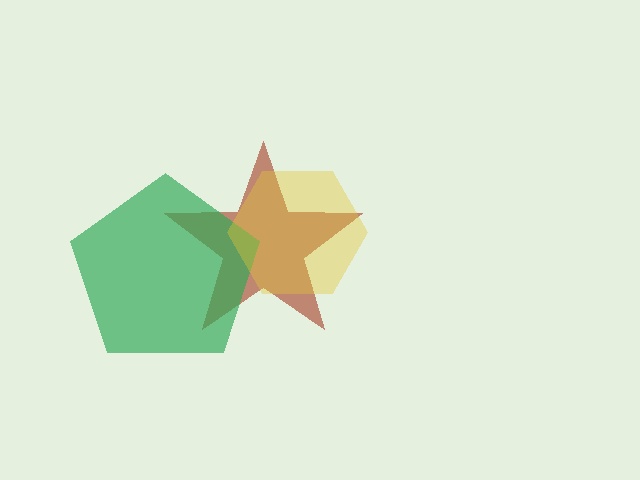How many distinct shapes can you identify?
There are 3 distinct shapes: a brown star, a green pentagon, a yellow hexagon.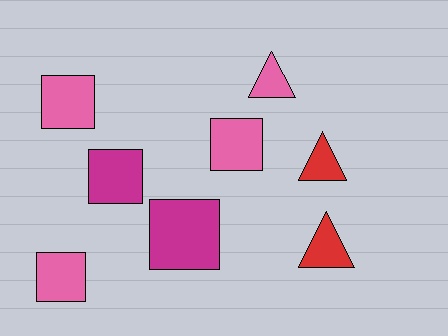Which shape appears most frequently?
Square, with 5 objects.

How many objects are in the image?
There are 8 objects.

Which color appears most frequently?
Pink, with 4 objects.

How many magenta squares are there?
There are 2 magenta squares.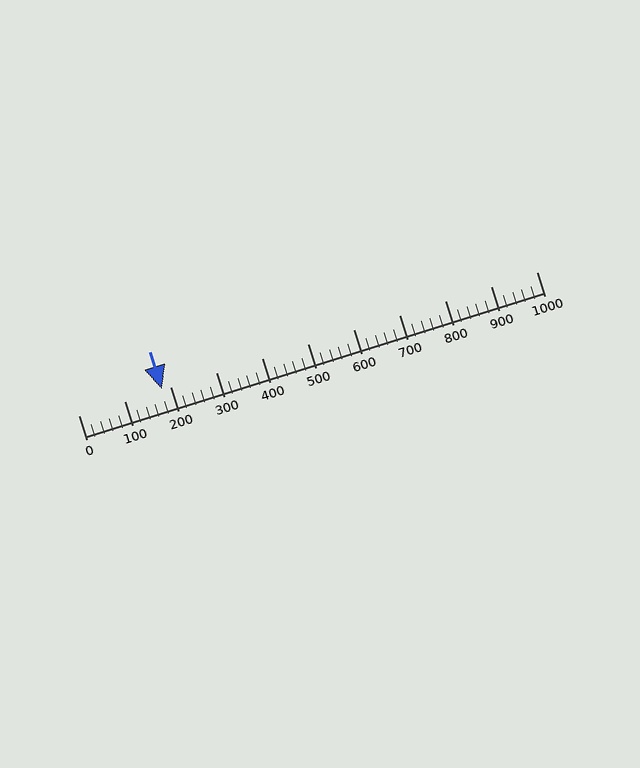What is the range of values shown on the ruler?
The ruler shows values from 0 to 1000.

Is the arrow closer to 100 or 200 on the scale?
The arrow is closer to 200.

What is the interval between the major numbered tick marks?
The major tick marks are spaced 100 units apart.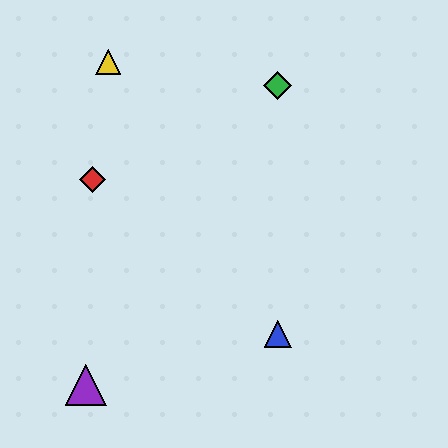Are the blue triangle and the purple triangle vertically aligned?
No, the blue triangle is at x≈278 and the purple triangle is at x≈86.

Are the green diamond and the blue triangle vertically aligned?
Yes, both are at x≈278.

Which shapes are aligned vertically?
The blue triangle, the green diamond are aligned vertically.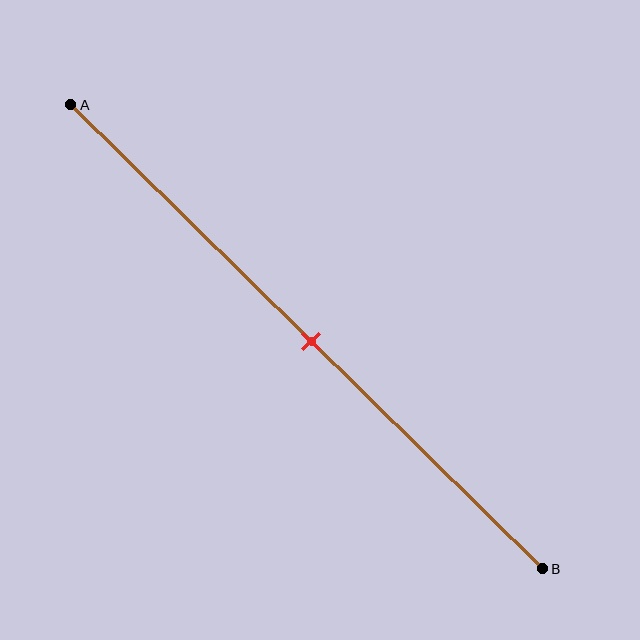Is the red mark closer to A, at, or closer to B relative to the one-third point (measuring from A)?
The red mark is closer to point B than the one-third point of segment AB.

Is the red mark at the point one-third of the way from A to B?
No, the mark is at about 50% from A, not at the 33% one-third point.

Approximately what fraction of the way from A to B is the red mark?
The red mark is approximately 50% of the way from A to B.